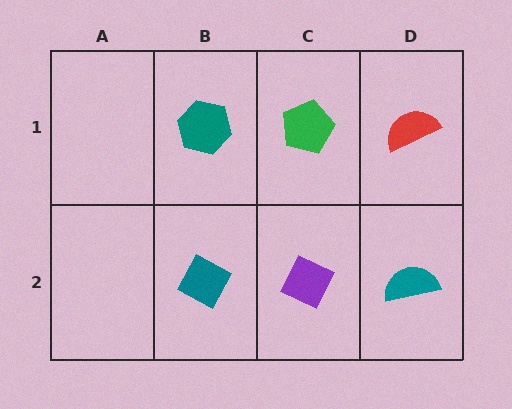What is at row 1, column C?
A green pentagon.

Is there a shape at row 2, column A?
No, that cell is empty.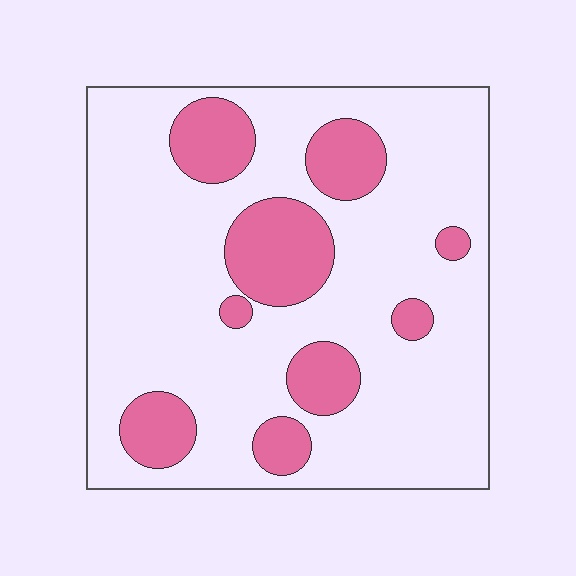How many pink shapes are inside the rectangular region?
9.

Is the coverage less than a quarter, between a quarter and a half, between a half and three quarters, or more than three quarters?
Less than a quarter.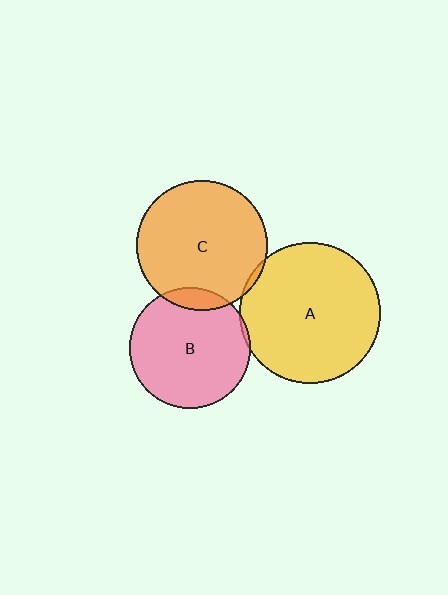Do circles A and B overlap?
Yes.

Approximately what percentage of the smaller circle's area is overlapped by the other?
Approximately 5%.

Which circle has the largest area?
Circle A (yellow).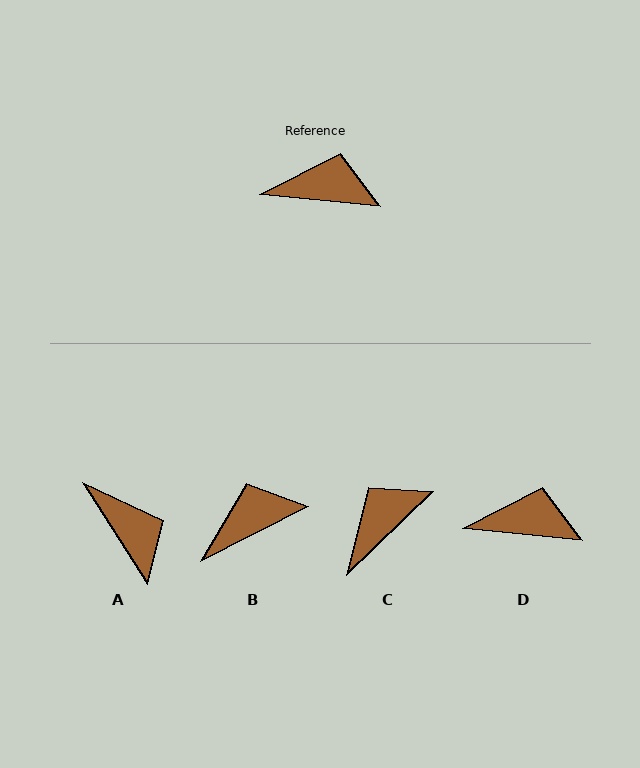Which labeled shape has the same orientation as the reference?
D.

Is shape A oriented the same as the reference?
No, it is off by about 52 degrees.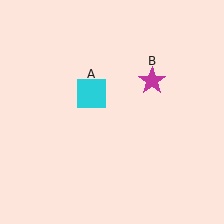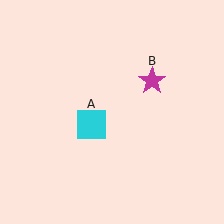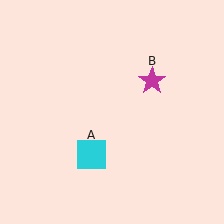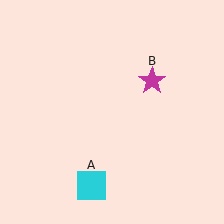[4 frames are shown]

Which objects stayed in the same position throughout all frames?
Magenta star (object B) remained stationary.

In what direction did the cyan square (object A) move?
The cyan square (object A) moved down.